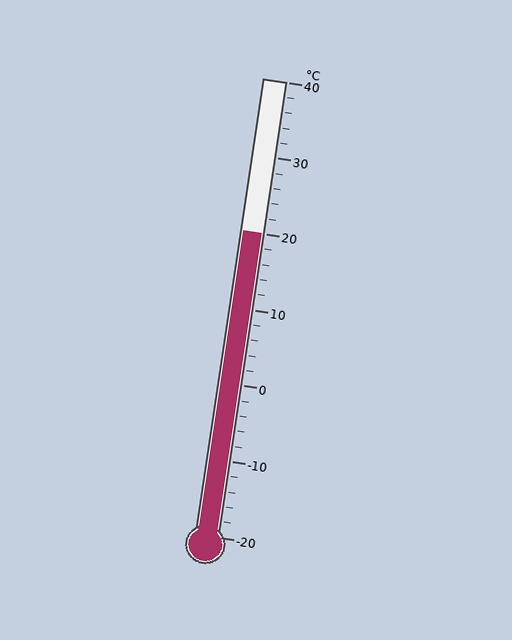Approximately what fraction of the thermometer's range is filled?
The thermometer is filled to approximately 65% of its range.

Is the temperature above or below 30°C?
The temperature is below 30°C.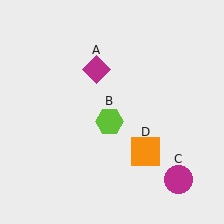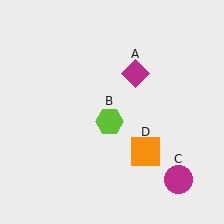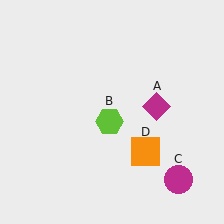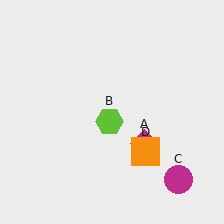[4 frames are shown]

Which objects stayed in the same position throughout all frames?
Lime hexagon (object B) and magenta circle (object C) and orange square (object D) remained stationary.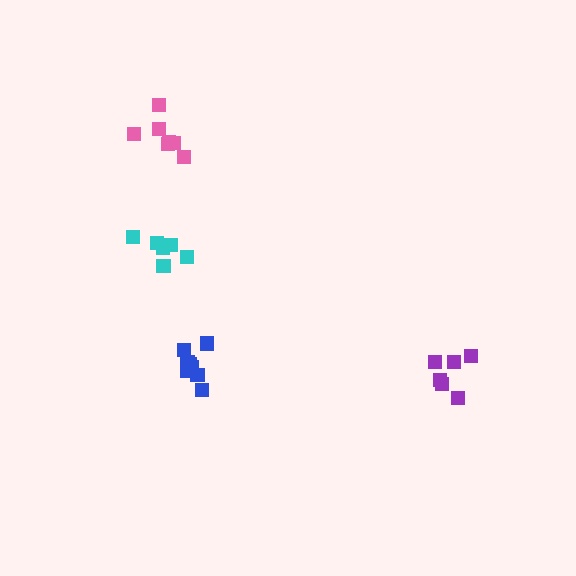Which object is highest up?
The pink cluster is topmost.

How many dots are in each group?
Group 1: 8 dots, Group 2: 7 dots, Group 3: 6 dots, Group 4: 6 dots (27 total).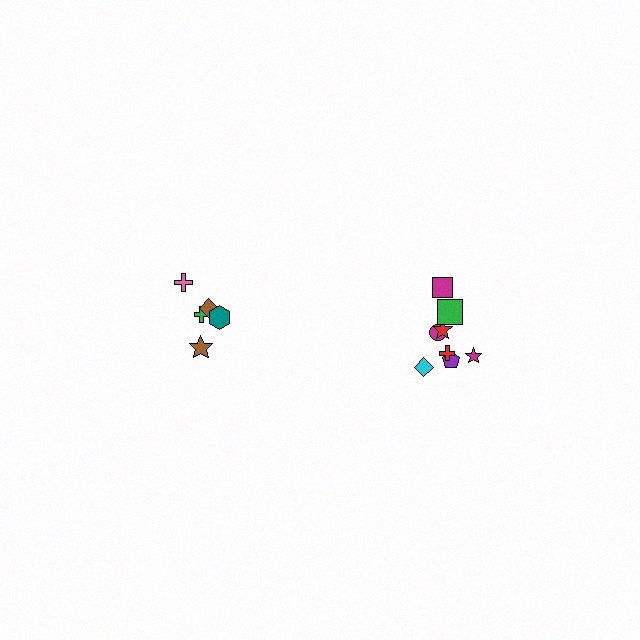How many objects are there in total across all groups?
There are 13 objects.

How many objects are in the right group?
There are 8 objects.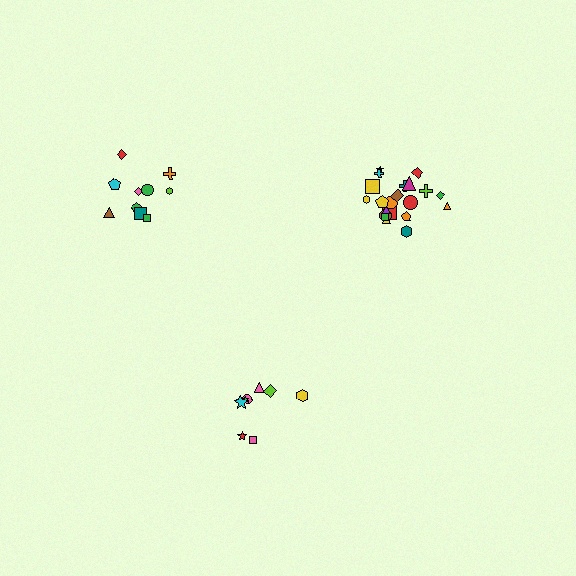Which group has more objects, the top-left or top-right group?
The top-right group.